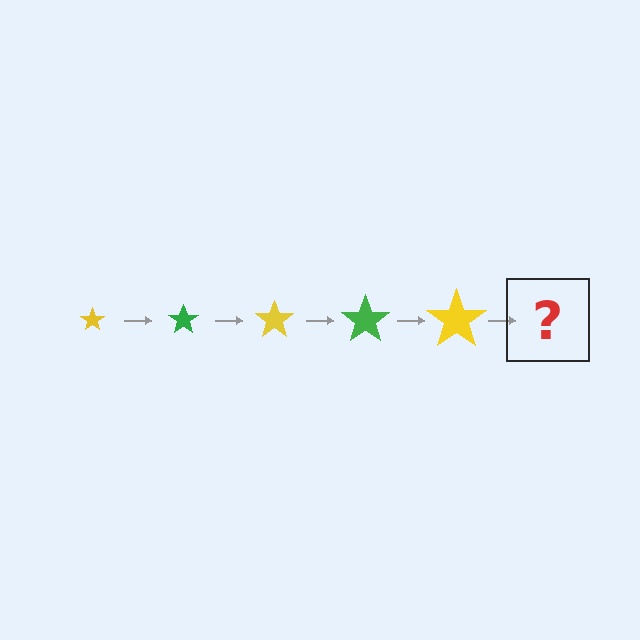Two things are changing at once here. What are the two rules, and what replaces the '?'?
The two rules are that the star grows larger each step and the color cycles through yellow and green. The '?' should be a green star, larger than the previous one.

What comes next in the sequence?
The next element should be a green star, larger than the previous one.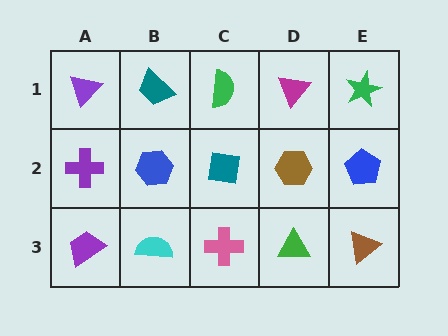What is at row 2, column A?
A purple cross.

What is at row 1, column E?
A green star.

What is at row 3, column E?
A brown triangle.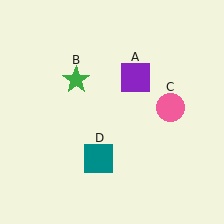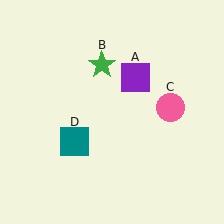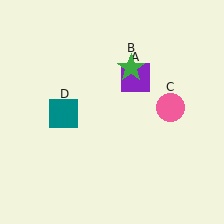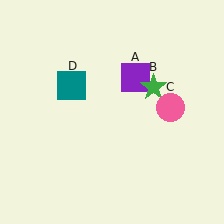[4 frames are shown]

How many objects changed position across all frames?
2 objects changed position: green star (object B), teal square (object D).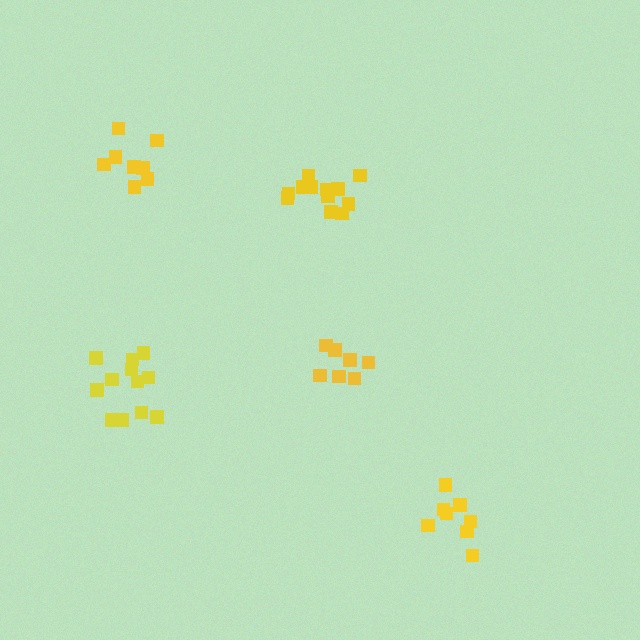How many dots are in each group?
Group 1: 12 dots, Group 2: 8 dots, Group 3: 7 dots, Group 4: 12 dots, Group 5: 8 dots (47 total).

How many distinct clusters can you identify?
There are 5 distinct clusters.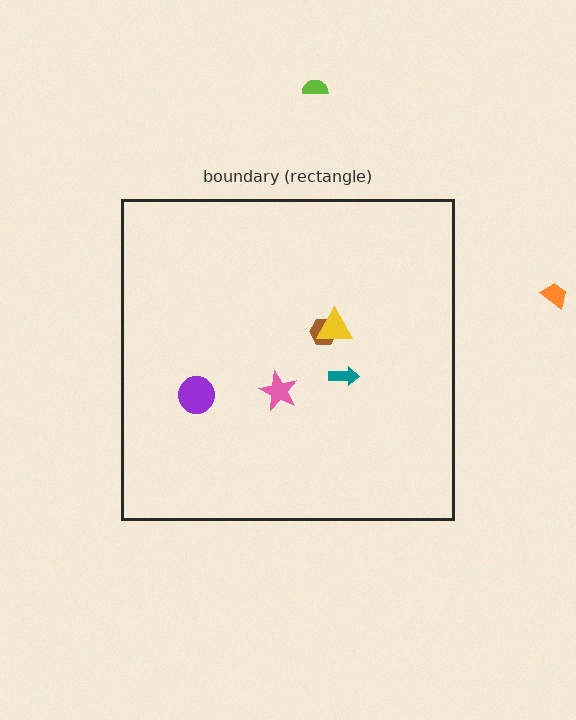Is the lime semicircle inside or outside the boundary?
Outside.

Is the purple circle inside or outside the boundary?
Inside.